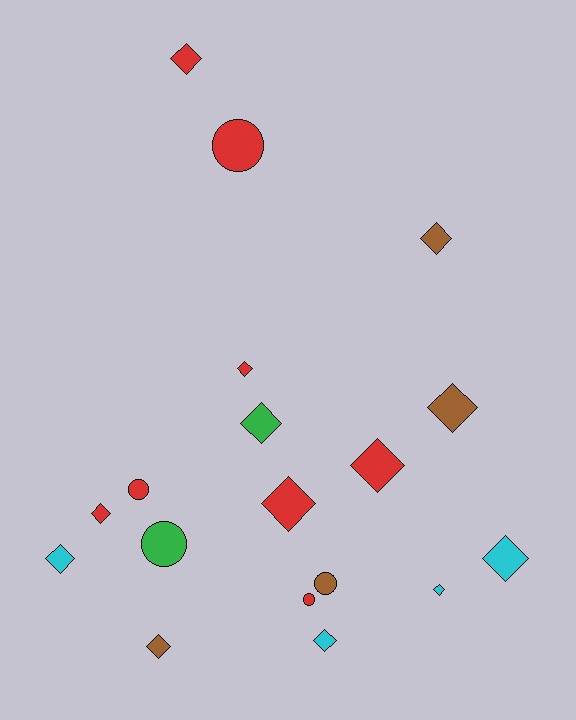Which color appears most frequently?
Red, with 8 objects.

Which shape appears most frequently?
Diamond, with 13 objects.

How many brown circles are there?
There is 1 brown circle.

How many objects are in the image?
There are 18 objects.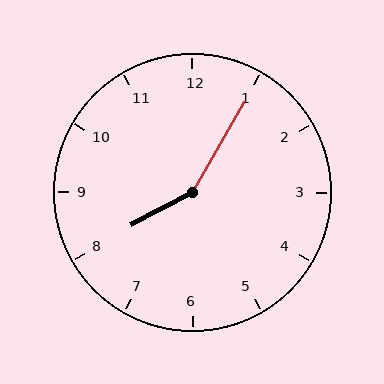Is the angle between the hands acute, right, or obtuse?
It is obtuse.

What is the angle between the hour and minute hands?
Approximately 148 degrees.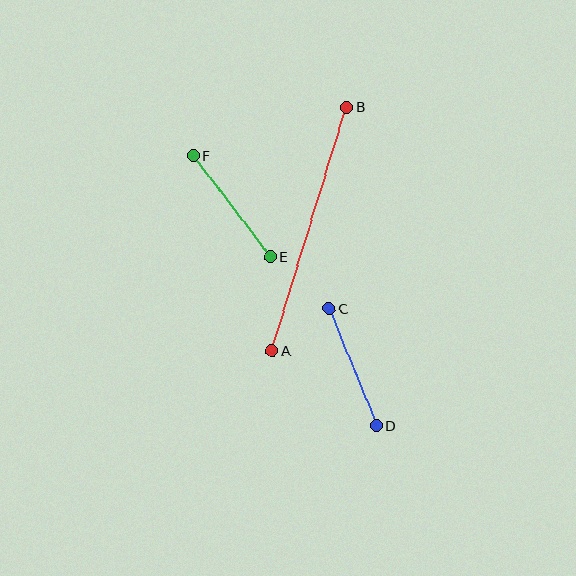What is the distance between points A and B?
The distance is approximately 255 pixels.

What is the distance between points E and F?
The distance is approximately 127 pixels.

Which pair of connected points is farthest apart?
Points A and B are farthest apart.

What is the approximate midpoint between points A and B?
The midpoint is at approximately (309, 229) pixels.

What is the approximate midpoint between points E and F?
The midpoint is at approximately (232, 206) pixels.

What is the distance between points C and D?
The distance is approximately 126 pixels.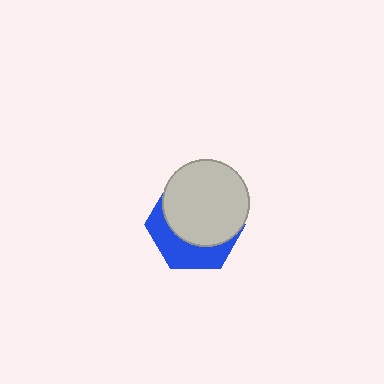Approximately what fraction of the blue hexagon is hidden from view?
Roughly 63% of the blue hexagon is hidden behind the light gray circle.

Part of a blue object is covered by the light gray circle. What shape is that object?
It is a hexagon.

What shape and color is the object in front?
The object in front is a light gray circle.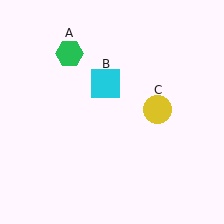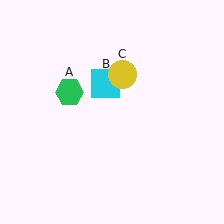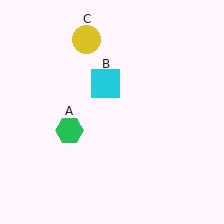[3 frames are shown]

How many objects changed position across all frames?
2 objects changed position: green hexagon (object A), yellow circle (object C).